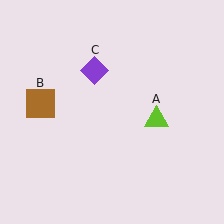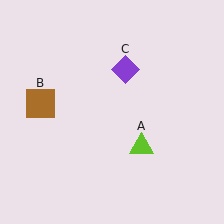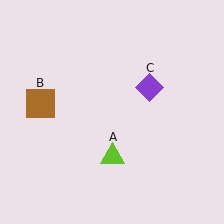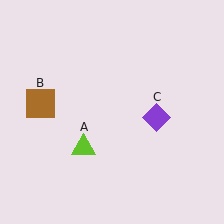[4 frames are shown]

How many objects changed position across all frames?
2 objects changed position: lime triangle (object A), purple diamond (object C).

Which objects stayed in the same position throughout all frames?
Brown square (object B) remained stationary.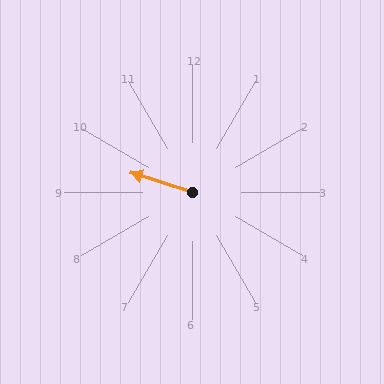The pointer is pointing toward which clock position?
Roughly 10 o'clock.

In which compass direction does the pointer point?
West.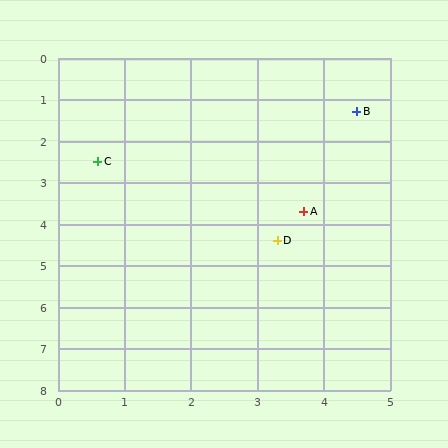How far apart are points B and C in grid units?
Points B and C are about 4.1 grid units apart.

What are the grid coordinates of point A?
Point A is at approximately (3.7, 3.7).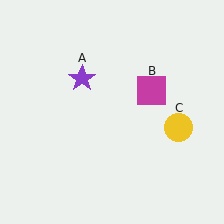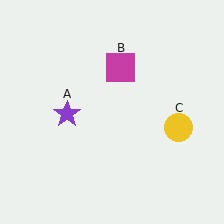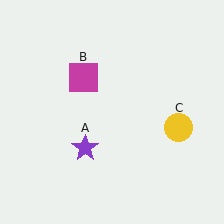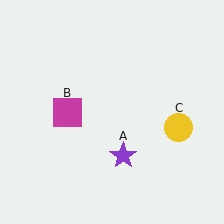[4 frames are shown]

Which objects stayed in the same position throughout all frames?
Yellow circle (object C) remained stationary.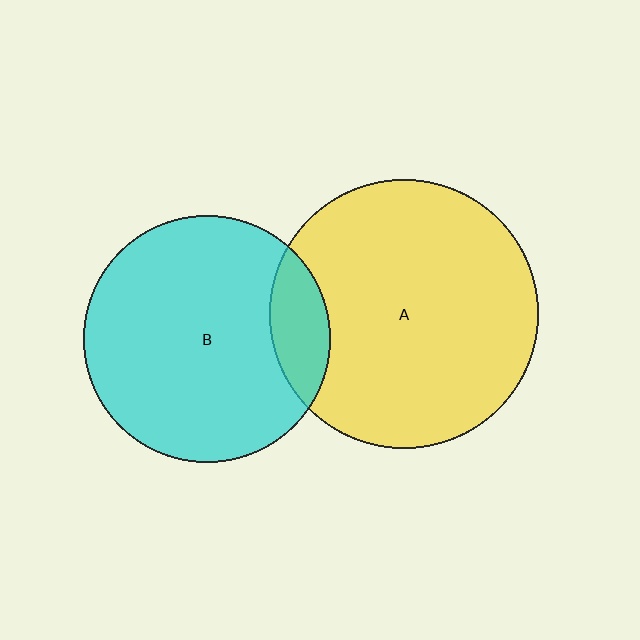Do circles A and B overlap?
Yes.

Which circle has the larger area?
Circle A (yellow).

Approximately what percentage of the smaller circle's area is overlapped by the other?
Approximately 15%.